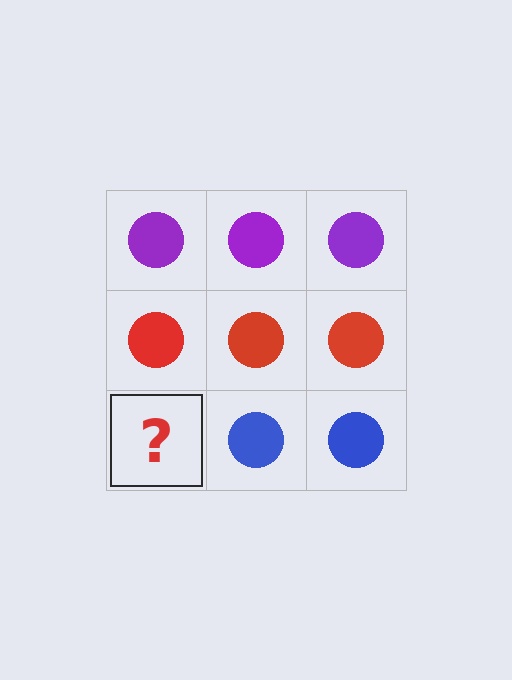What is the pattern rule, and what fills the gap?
The rule is that each row has a consistent color. The gap should be filled with a blue circle.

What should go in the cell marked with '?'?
The missing cell should contain a blue circle.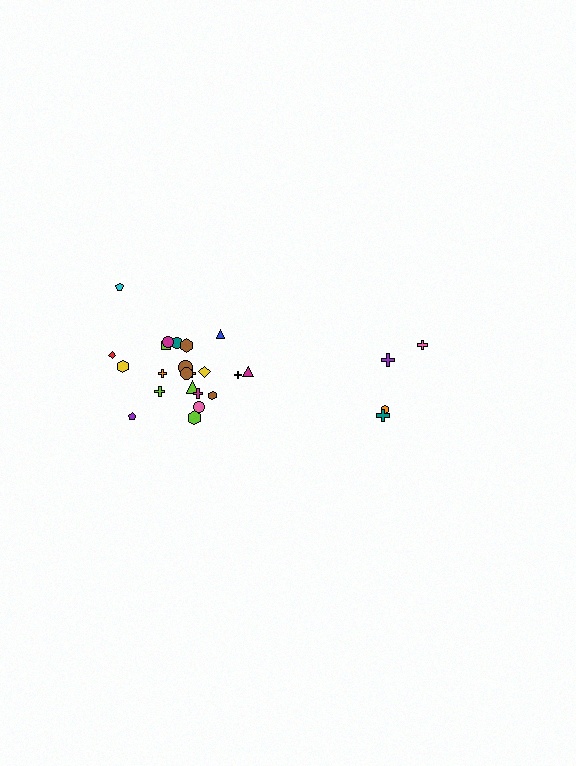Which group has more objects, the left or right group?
The left group.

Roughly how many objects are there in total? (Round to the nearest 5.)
Roughly 25 objects in total.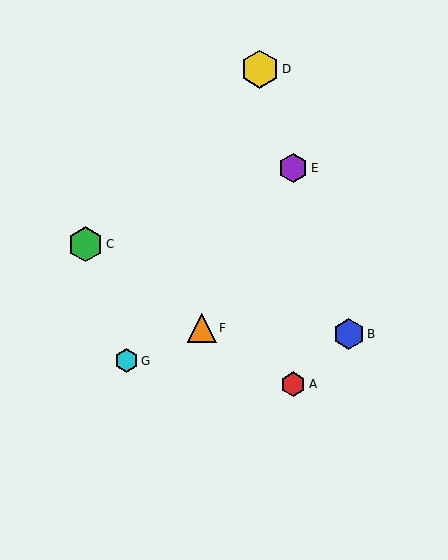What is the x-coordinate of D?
Object D is at x≈260.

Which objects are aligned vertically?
Objects A, E are aligned vertically.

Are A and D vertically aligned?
No, A is at x≈293 and D is at x≈260.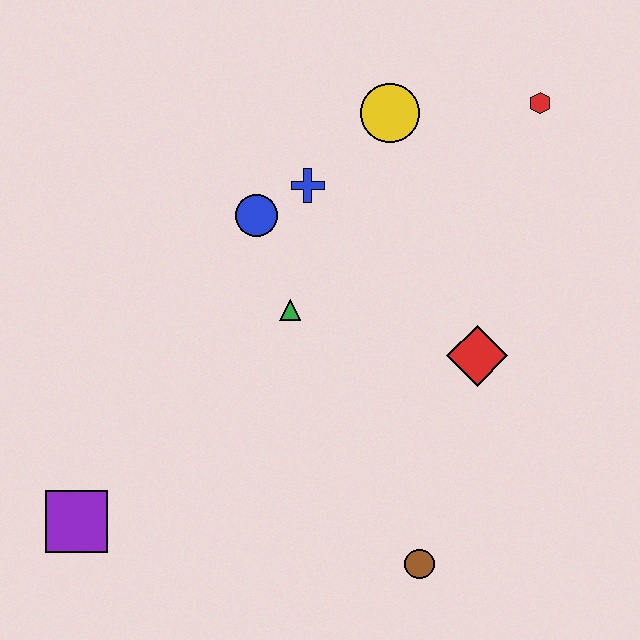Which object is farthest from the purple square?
The red hexagon is farthest from the purple square.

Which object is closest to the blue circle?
The blue cross is closest to the blue circle.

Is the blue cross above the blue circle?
Yes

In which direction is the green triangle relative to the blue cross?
The green triangle is below the blue cross.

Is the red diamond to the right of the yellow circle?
Yes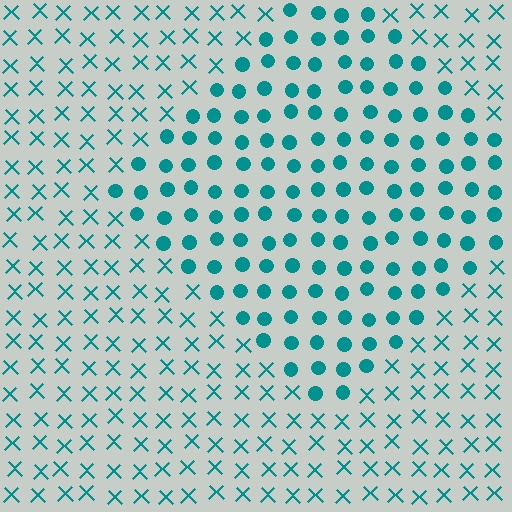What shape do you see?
I see a diamond.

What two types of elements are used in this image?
The image uses circles inside the diamond region and X marks outside it.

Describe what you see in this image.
The image is filled with small teal elements arranged in a uniform grid. A diamond-shaped region contains circles, while the surrounding area contains X marks. The boundary is defined purely by the change in element shape.